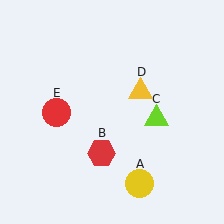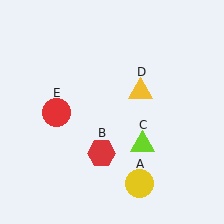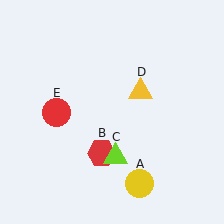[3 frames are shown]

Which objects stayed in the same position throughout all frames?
Yellow circle (object A) and red hexagon (object B) and yellow triangle (object D) and red circle (object E) remained stationary.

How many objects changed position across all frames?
1 object changed position: lime triangle (object C).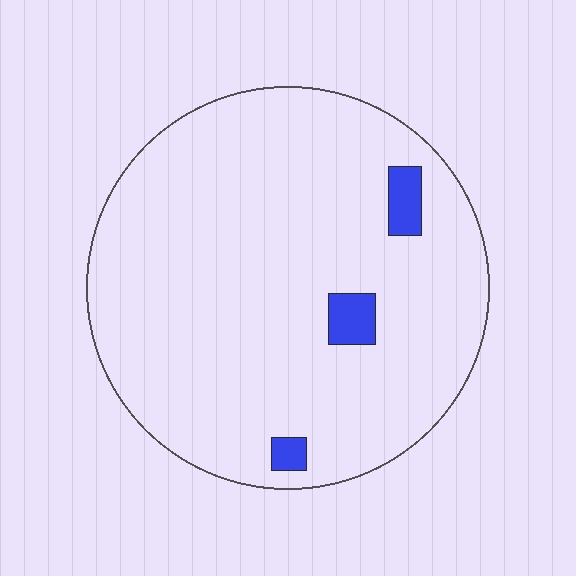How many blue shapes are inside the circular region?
3.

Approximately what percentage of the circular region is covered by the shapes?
Approximately 5%.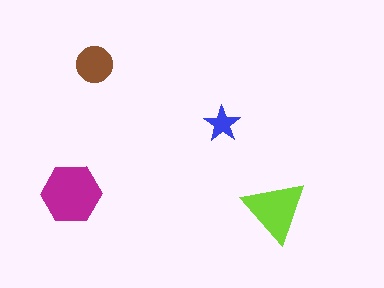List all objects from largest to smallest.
The magenta hexagon, the lime triangle, the brown circle, the blue star.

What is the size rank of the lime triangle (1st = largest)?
2nd.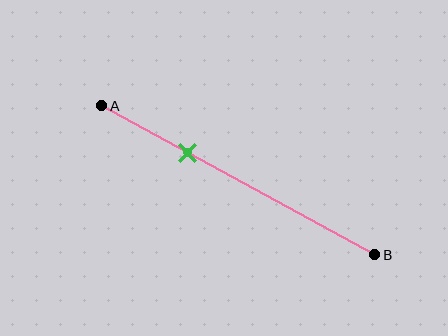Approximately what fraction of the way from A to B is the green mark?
The green mark is approximately 30% of the way from A to B.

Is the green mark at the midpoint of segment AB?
No, the mark is at about 30% from A, not at the 50% midpoint.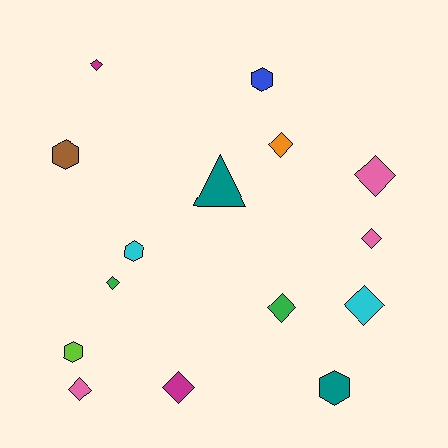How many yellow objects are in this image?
There are no yellow objects.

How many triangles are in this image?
There is 1 triangle.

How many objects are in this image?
There are 15 objects.